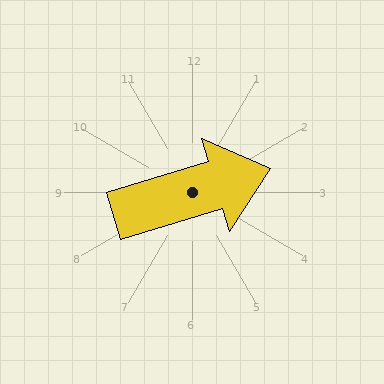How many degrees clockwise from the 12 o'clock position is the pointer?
Approximately 73 degrees.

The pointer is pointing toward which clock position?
Roughly 2 o'clock.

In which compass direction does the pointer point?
East.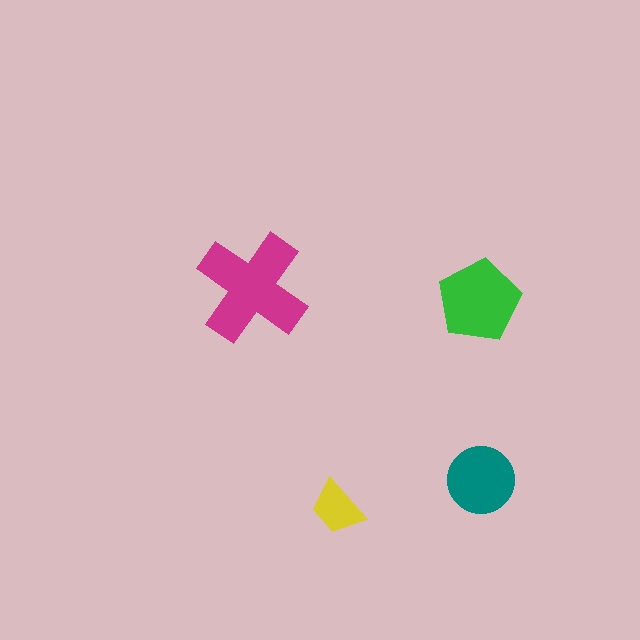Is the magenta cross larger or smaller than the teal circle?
Larger.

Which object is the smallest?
The yellow trapezoid.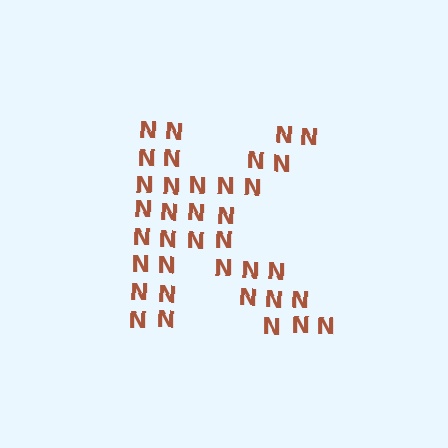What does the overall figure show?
The overall figure shows the letter K.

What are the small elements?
The small elements are letter N's.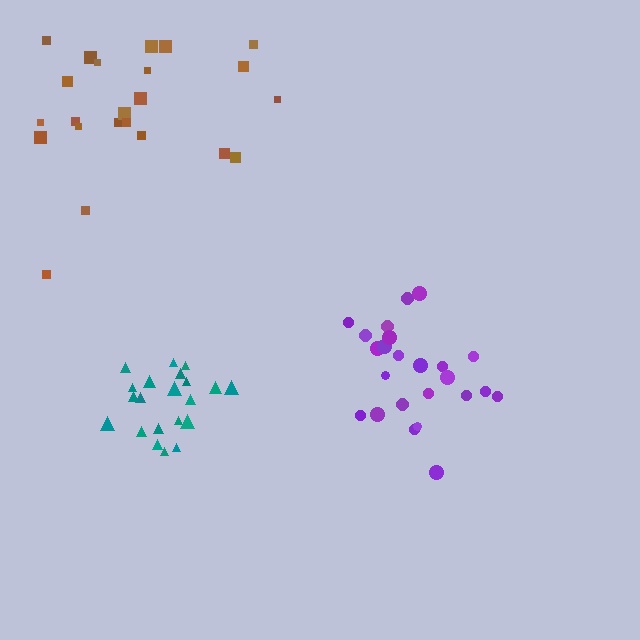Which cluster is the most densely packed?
Teal.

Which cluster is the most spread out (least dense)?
Brown.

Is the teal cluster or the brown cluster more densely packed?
Teal.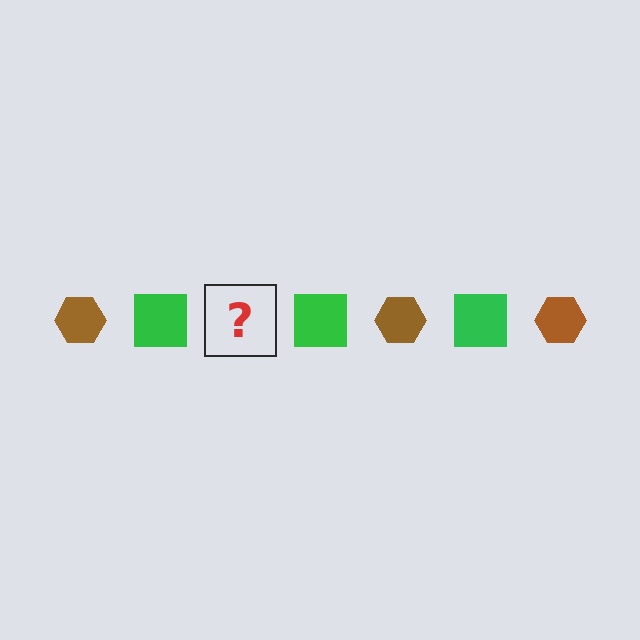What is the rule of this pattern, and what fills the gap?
The rule is that the pattern alternates between brown hexagon and green square. The gap should be filled with a brown hexagon.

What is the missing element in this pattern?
The missing element is a brown hexagon.